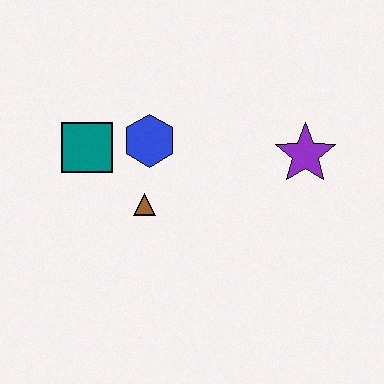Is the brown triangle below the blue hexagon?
Yes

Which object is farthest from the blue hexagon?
The purple star is farthest from the blue hexagon.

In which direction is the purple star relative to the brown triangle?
The purple star is to the right of the brown triangle.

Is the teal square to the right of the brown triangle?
No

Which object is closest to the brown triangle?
The blue hexagon is closest to the brown triangle.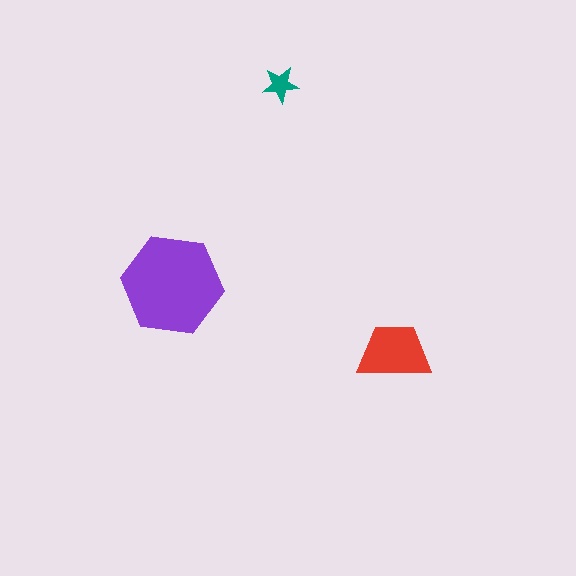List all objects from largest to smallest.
The purple hexagon, the red trapezoid, the teal star.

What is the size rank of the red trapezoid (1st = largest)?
2nd.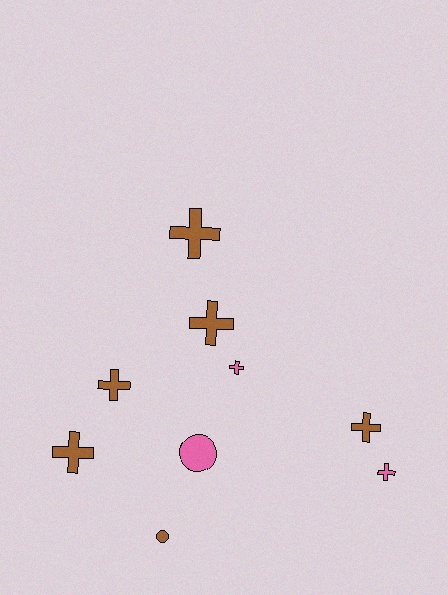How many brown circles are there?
There is 1 brown circle.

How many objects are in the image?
There are 9 objects.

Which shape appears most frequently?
Cross, with 7 objects.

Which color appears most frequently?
Brown, with 6 objects.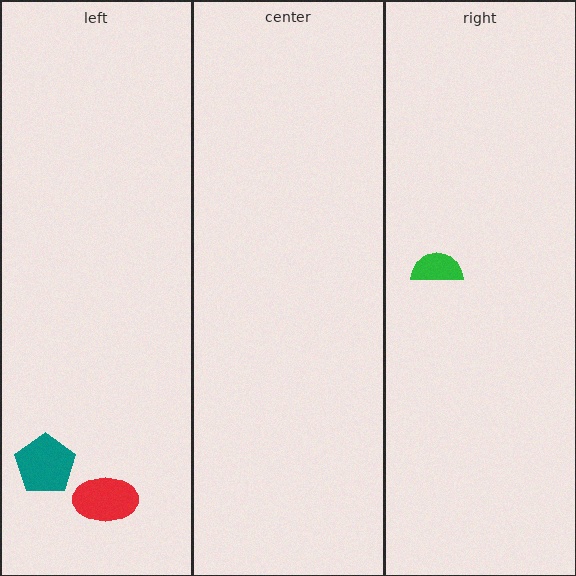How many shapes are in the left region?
2.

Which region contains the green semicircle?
The right region.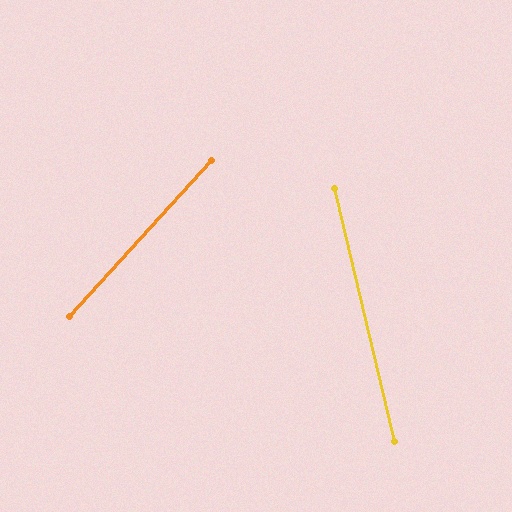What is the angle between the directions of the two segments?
Approximately 56 degrees.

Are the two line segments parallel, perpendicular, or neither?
Neither parallel nor perpendicular — they differ by about 56°.